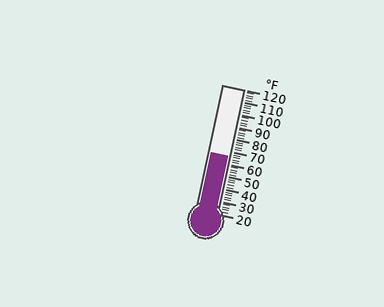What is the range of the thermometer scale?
The thermometer scale ranges from 20°F to 120°F.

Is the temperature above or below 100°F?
The temperature is below 100°F.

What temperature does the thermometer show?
The thermometer shows approximately 66°F.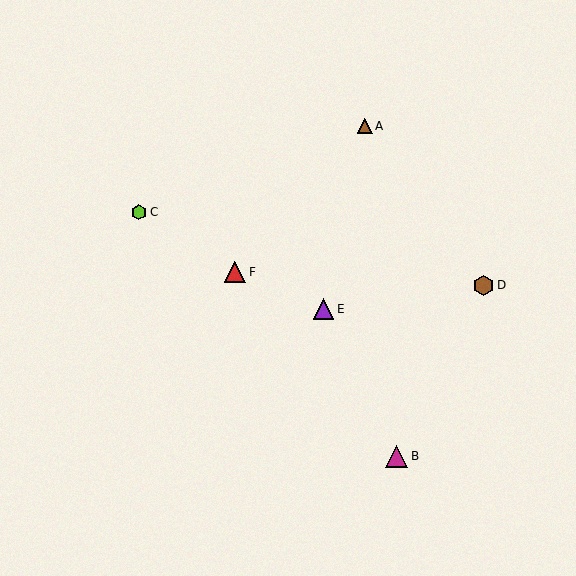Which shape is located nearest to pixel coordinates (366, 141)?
The brown triangle (labeled A) at (365, 126) is nearest to that location.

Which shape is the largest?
The magenta triangle (labeled B) is the largest.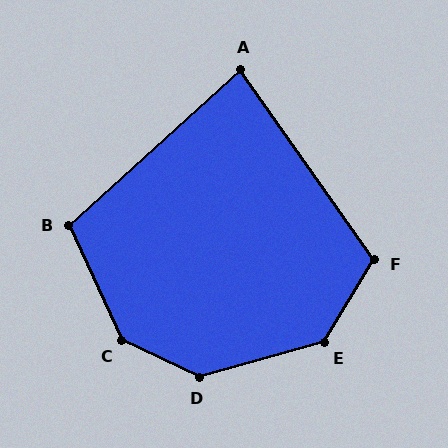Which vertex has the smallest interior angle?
A, at approximately 83 degrees.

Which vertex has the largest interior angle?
C, at approximately 140 degrees.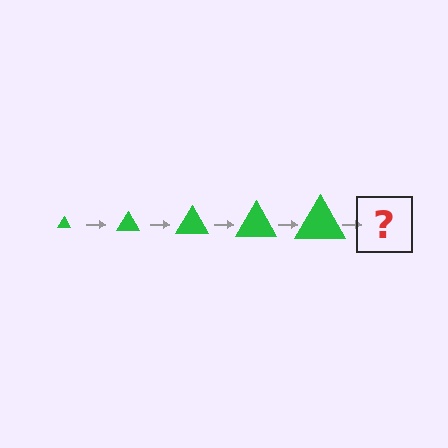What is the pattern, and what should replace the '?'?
The pattern is that the triangle gets progressively larger each step. The '?' should be a green triangle, larger than the previous one.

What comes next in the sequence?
The next element should be a green triangle, larger than the previous one.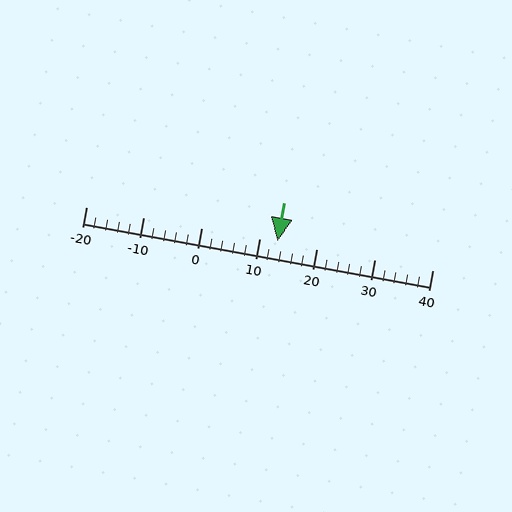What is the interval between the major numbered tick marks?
The major tick marks are spaced 10 units apart.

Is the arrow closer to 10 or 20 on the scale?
The arrow is closer to 10.